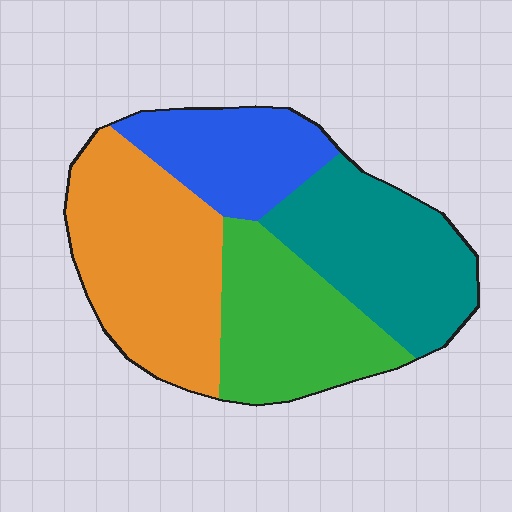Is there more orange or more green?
Orange.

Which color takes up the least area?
Blue, at roughly 20%.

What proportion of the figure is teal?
Teal covers around 25% of the figure.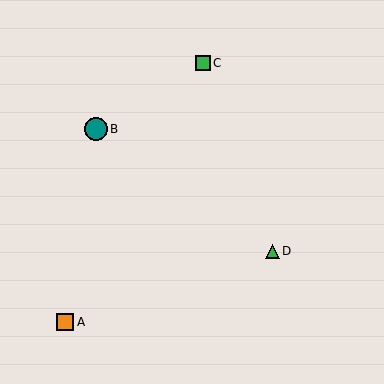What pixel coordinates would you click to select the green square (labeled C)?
Click at (203, 63) to select the green square C.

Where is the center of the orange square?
The center of the orange square is at (65, 322).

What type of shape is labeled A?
Shape A is an orange square.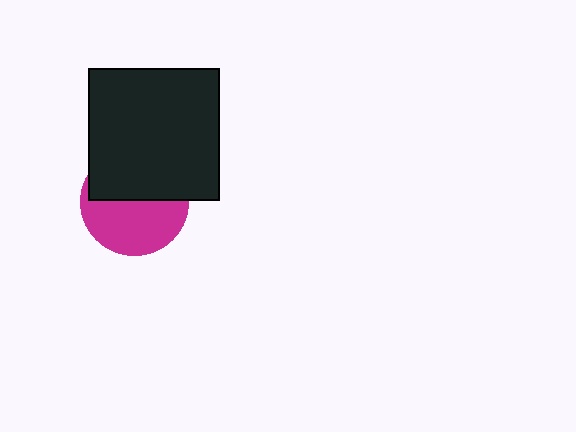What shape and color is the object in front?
The object in front is a black square.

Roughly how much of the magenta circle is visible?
About half of it is visible (roughly 52%).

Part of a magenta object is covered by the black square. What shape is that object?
It is a circle.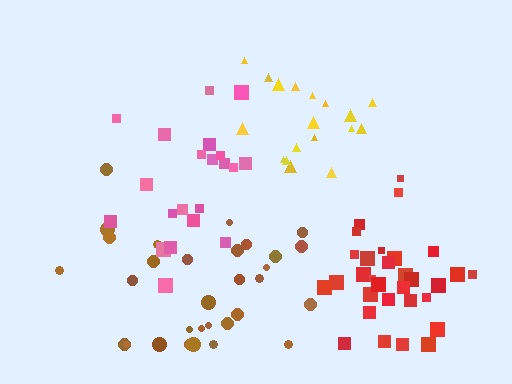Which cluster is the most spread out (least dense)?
Brown.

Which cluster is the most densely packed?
Red.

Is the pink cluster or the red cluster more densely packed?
Red.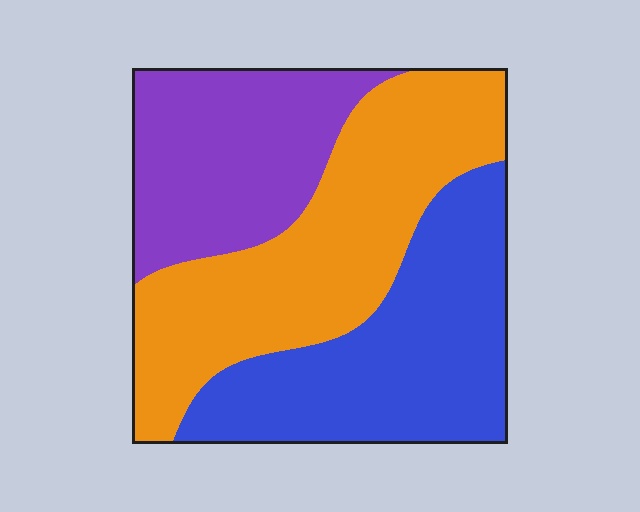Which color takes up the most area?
Orange, at roughly 40%.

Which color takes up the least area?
Purple, at roughly 25%.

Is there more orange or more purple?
Orange.